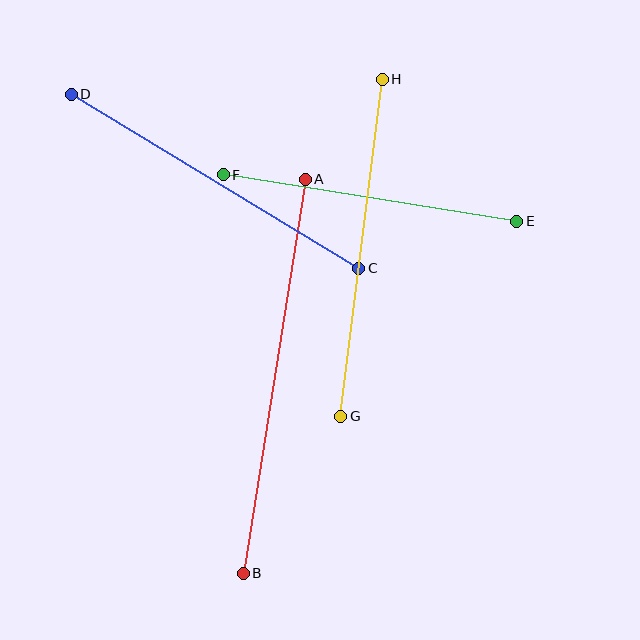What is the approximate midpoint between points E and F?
The midpoint is at approximately (370, 198) pixels.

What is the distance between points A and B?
The distance is approximately 399 pixels.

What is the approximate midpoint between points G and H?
The midpoint is at approximately (362, 248) pixels.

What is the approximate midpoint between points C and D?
The midpoint is at approximately (215, 181) pixels.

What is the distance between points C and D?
The distance is approximately 336 pixels.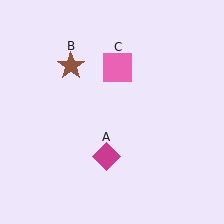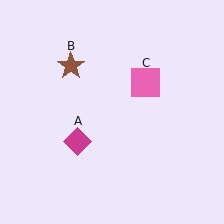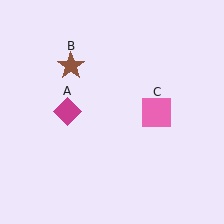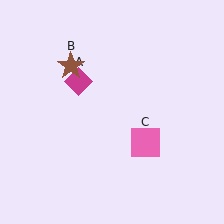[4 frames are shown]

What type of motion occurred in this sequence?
The magenta diamond (object A), pink square (object C) rotated clockwise around the center of the scene.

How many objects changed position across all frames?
2 objects changed position: magenta diamond (object A), pink square (object C).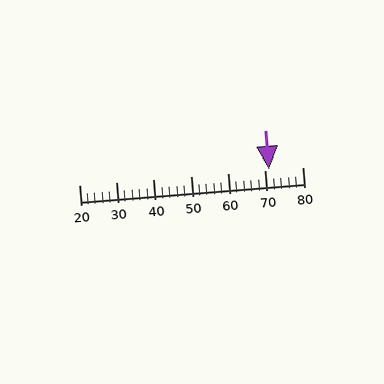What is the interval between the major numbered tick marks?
The major tick marks are spaced 10 units apart.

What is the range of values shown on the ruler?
The ruler shows values from 20 to 80.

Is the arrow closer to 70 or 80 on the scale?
The arrow is closer to 70.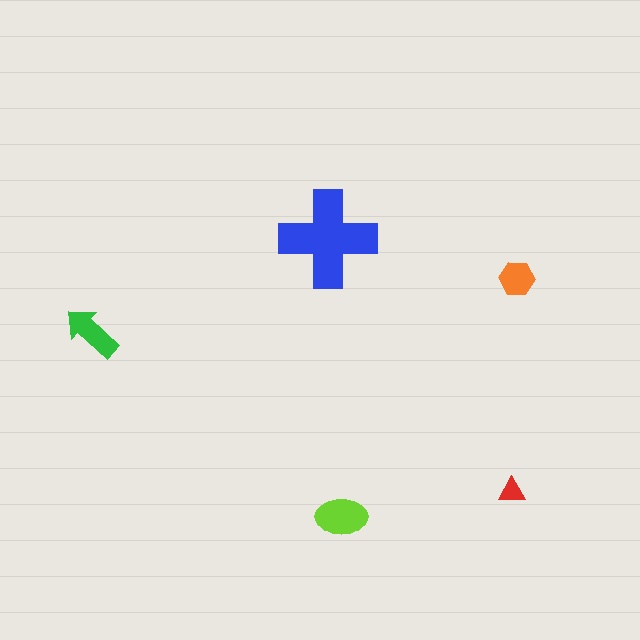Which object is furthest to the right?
The orange hexagon is rightmost.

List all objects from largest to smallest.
The blue cross, the lime ellipse, the green arrow, the orange hexagon, the red triangle.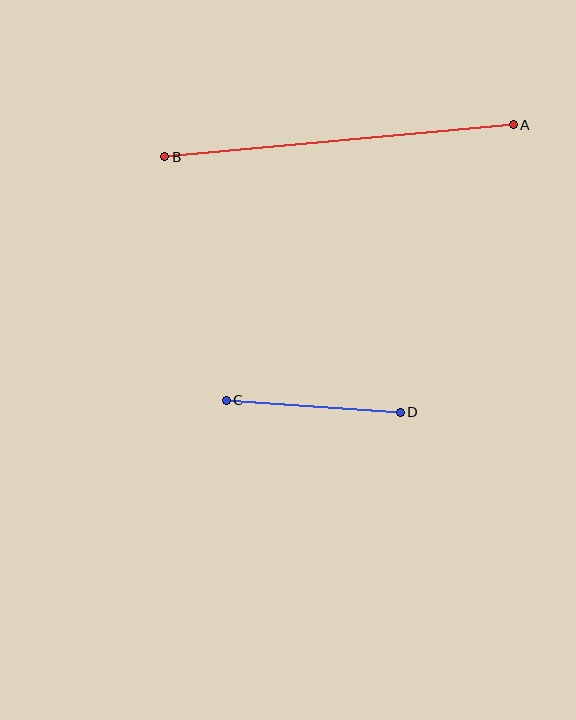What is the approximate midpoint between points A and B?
The midpoint is at approximately (339, 141) pixels.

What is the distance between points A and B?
The distance is approximately 350 pixels.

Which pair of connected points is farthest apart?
Points A and B are farthest apart.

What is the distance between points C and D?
The distance is approximately 174 pixels.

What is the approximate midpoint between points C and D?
The midpoint is at approximately (313, 406) pixels.